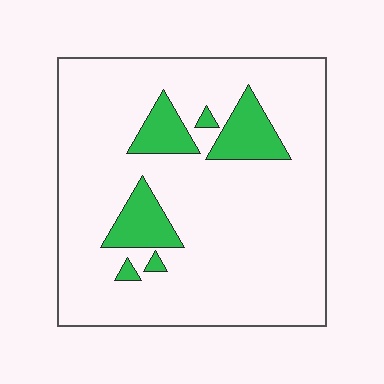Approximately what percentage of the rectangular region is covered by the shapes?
Approximately 15%.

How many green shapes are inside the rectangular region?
6.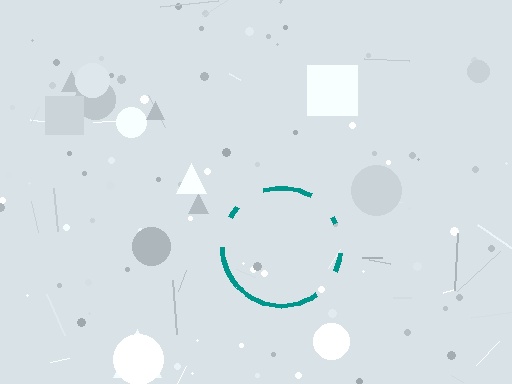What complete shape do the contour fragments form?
The contour fragments form a circle.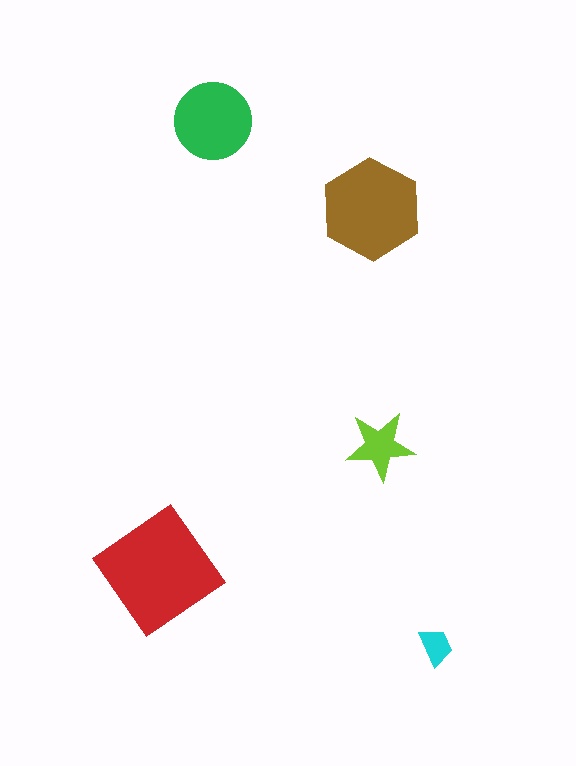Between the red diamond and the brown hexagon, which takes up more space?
The red diamond.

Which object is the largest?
The red diamond.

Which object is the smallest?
The cyan trapezoid.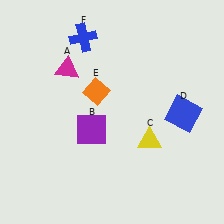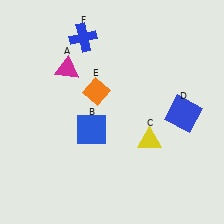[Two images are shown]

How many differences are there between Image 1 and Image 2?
There is 1 difference between the two images.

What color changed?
The square (B) changed from purple in Image 1 to blue in Image 2.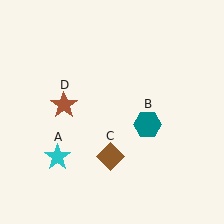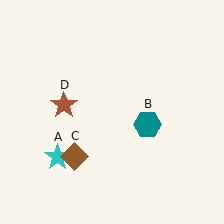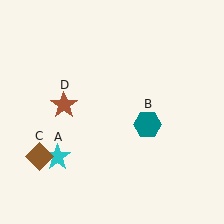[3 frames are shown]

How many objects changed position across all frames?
1 object changed position: brown diamond (object C).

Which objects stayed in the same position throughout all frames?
Cyan star (object A) and teal hexagon (object B) and brown star (object D) remained stationary.